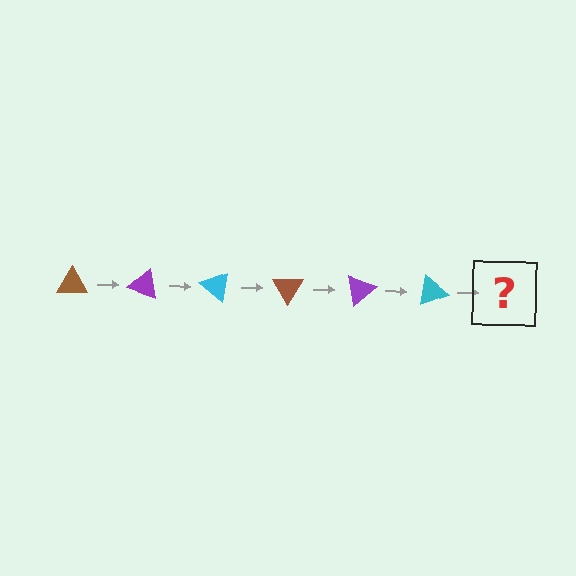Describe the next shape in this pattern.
It should be a brown triangle, rotated 120 degrees from the start.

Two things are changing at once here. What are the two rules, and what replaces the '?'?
The two rules are that it rotates 20 degrees each step and the color cycles through brown, purple, and cyan. The '?' should be a brown triangle, rotated 120 degrees from the start.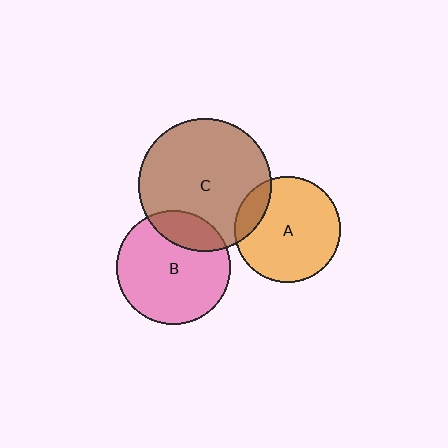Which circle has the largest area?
Circle C (brown).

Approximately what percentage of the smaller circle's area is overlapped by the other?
Approximately 20%.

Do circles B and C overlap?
Yes.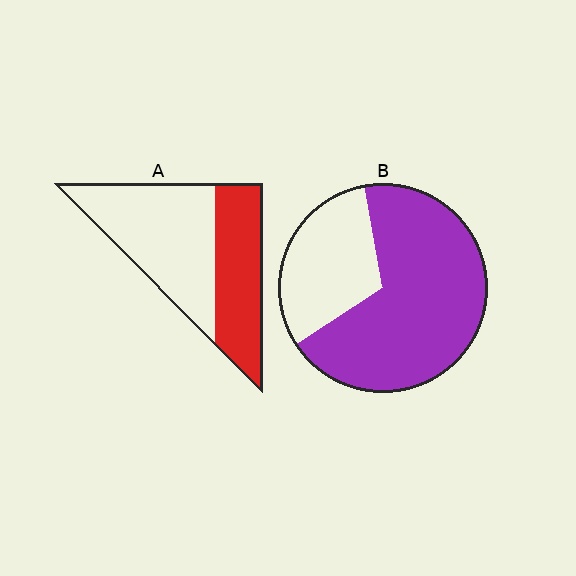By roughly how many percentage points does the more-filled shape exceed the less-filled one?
By roughly 30 percentage points (B over A).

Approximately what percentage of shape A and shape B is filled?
A is approximately 40% and B is approximately 70%.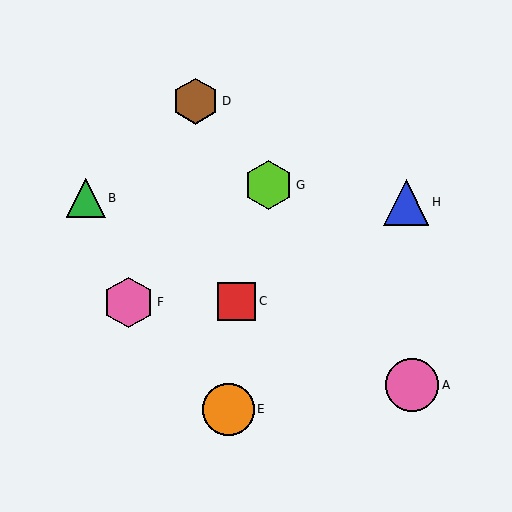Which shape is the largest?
The pink circle (labeled A) is the largest.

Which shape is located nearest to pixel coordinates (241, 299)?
The red square (labeled C) at (237, 301) is nearest to that location.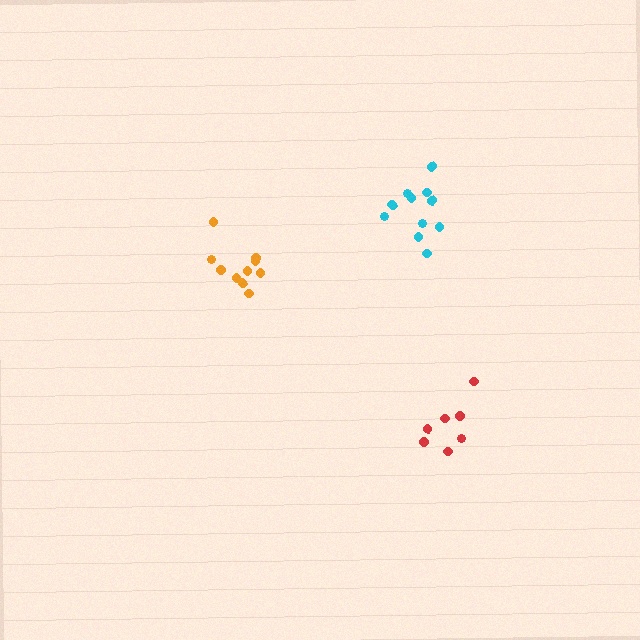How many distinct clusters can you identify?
There are 3 distinct clusters.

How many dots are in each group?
Group 1: 7 dots, Group 2: 10 dots, Group 3: 11 dots (28 total).